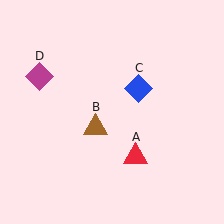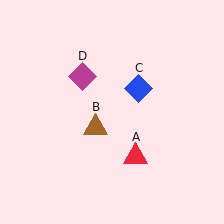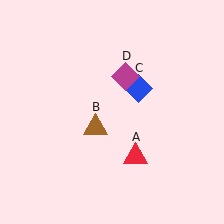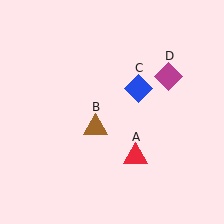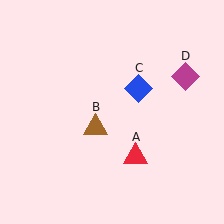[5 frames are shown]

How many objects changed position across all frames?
1 object changed position: magenta diamond (object D).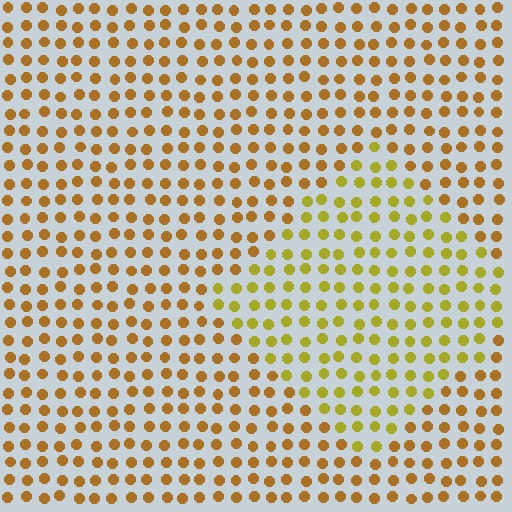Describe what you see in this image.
The image is filled with small brown elements in a uniform arrangement. A diamond-shaped region is visible where the elements are tinted to a slightly different hue, forming a subtle color boundary.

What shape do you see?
I see a diamond.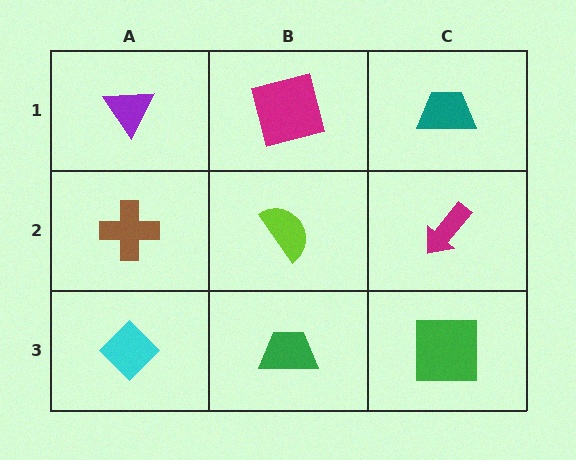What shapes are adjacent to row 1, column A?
A brown cross (row 2, column A), a magenta square (row 1, column B).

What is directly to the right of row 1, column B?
A teal trapezoid.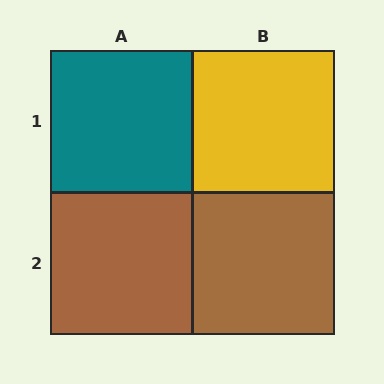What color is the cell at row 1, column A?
Teal.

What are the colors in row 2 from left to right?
Brown, brown.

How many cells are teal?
1 cell is teal.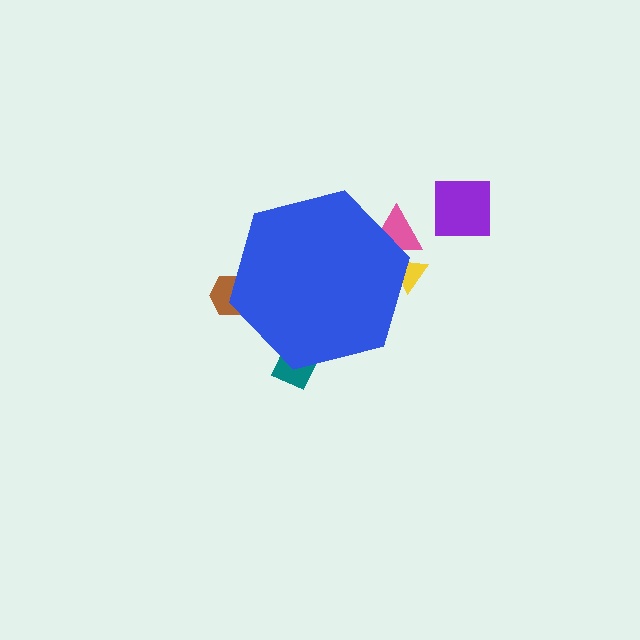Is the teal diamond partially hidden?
Yes, the teal diamond is partially hidden behind the blue hexagon.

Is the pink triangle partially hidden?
Yes, the pink triangle is partially hidden behind the blue hexagon.